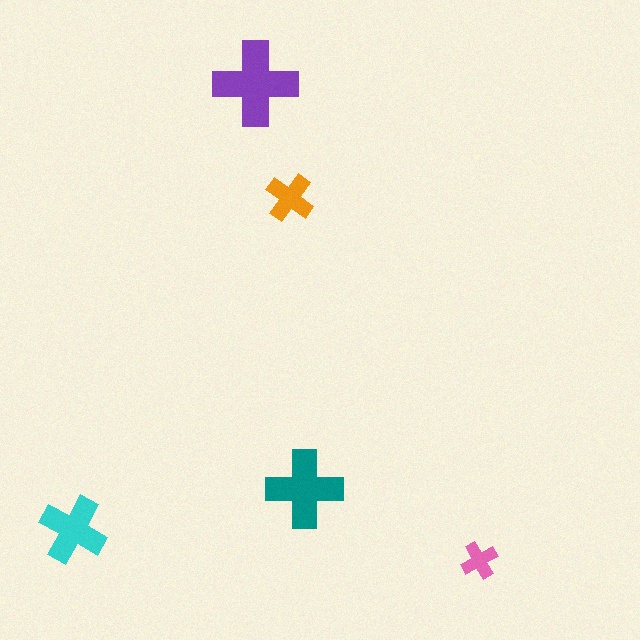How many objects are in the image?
There are 5 objects in the image.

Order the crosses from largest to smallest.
the purple one, the teal one, the cyan one, the orange one, the pink one.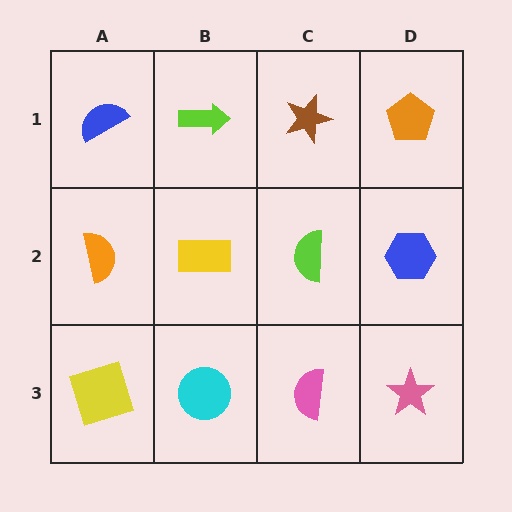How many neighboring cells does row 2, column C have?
4.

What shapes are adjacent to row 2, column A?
A blue semicircle (row 1, column A), a yellow square (row 3, column A), a yellow rectangle (row 2, column B).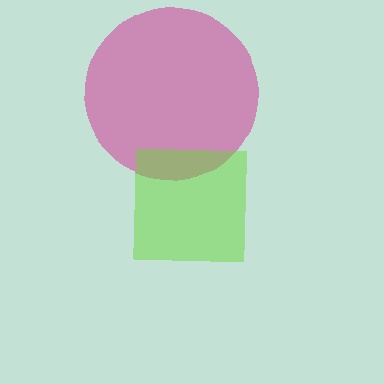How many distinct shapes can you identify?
There are 2 distinct shapes: a magenta circle, a lime square.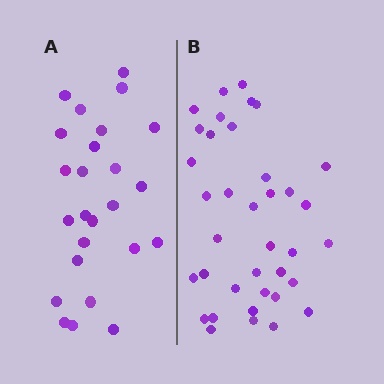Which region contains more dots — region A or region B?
Region B (the right region) has more dots.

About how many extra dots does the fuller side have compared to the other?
Region B has roughly 12 or so more dots than region A.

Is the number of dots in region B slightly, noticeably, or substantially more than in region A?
Region B has substantially more. The ratio is roughly 1.5 to 1.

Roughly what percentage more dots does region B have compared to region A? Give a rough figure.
About 50% more.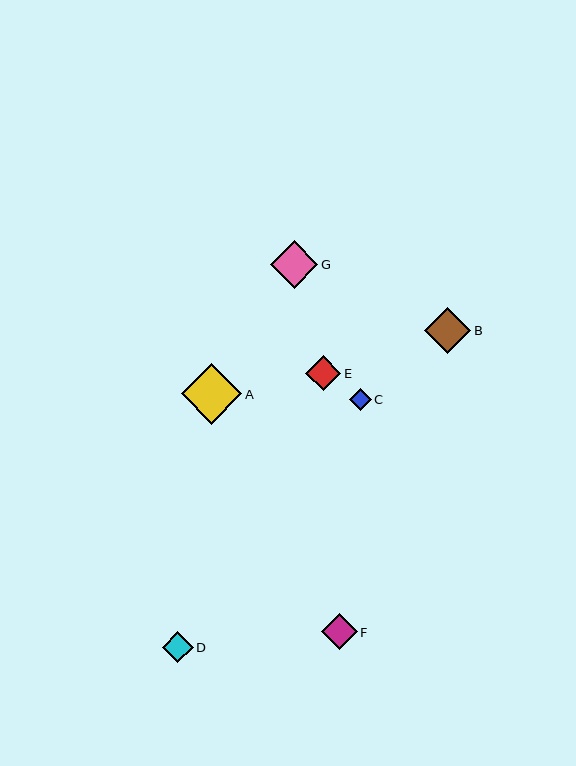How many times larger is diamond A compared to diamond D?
Diamond A is approximately 2.0 times the size of diamond D.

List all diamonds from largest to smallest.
From largest to smallest: A, G, B, F, E, D, C.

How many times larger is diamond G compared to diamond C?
Diamond G is approximately 2.1 times the size of diamond C.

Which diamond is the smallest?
Diamond C is the smallest with a size of approximately 22 pixels.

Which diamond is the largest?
Diamond A is the largest with a size of approximately 61 pixels.